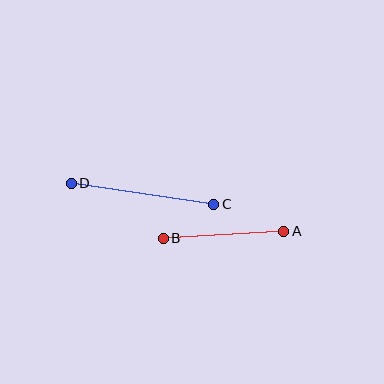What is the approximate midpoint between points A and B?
The midpoint is at approximately (224, 235) pixels.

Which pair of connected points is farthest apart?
Points C and D are farthest apart.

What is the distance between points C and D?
The distance is approximately 144 pixels.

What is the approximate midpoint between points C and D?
The midpoint is at approximately (142, 194) pixels.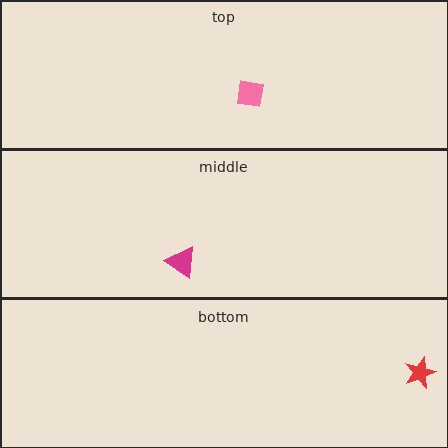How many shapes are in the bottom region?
1.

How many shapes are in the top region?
1.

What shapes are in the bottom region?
The red star.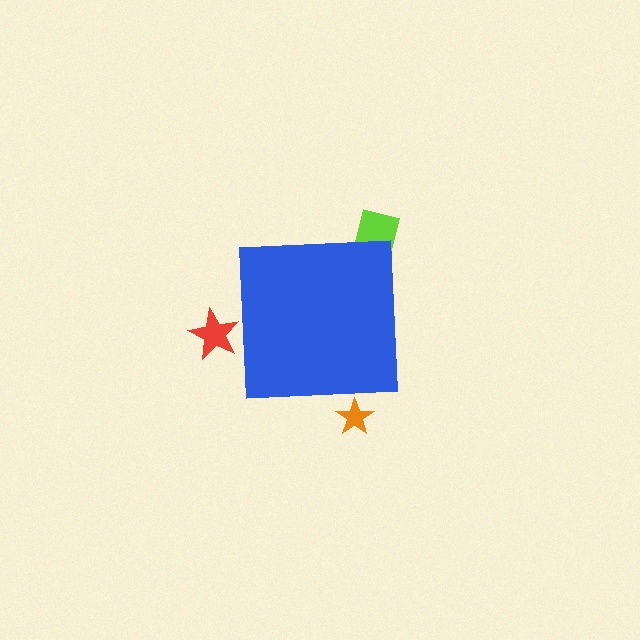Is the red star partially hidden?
Yes, the red star is partially hidden behind the blue square.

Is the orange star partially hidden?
Yes, the orange star is partially hidden behind the blue square.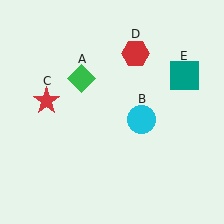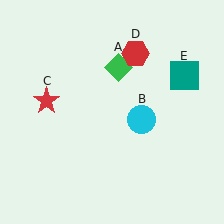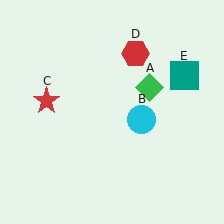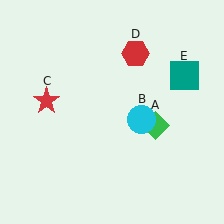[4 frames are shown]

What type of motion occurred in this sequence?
The green diamond (object A) rotated clockwise around the center of the scene.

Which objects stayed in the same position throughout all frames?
Cyan circle (object B) and red star (object C) and red hexagon (object D) and teal square (object E) remained stationary.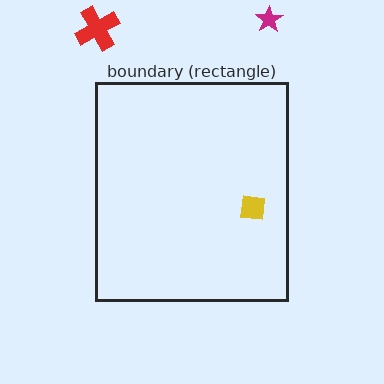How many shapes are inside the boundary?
1 inside, 2 outside.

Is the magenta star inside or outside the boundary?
Outside.